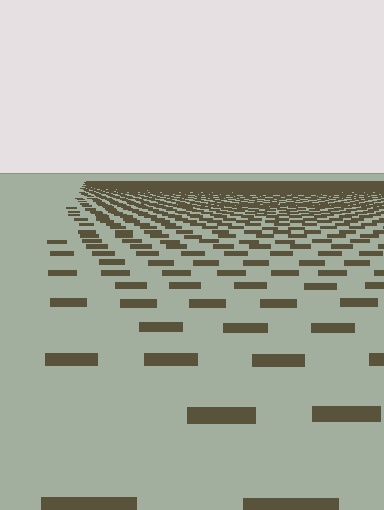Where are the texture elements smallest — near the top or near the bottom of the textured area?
Near the top.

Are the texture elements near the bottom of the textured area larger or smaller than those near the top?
Larger. Near the bottom, elements are closer to the viewer and appear at a bigger on-screen size.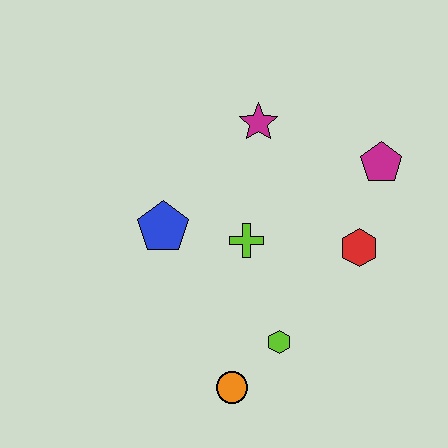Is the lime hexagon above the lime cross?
No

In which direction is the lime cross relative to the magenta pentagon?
The lime cross is to the left of the magenta pentagon.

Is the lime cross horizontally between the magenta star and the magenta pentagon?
No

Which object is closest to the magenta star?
The lime cross is closest to the magenta star.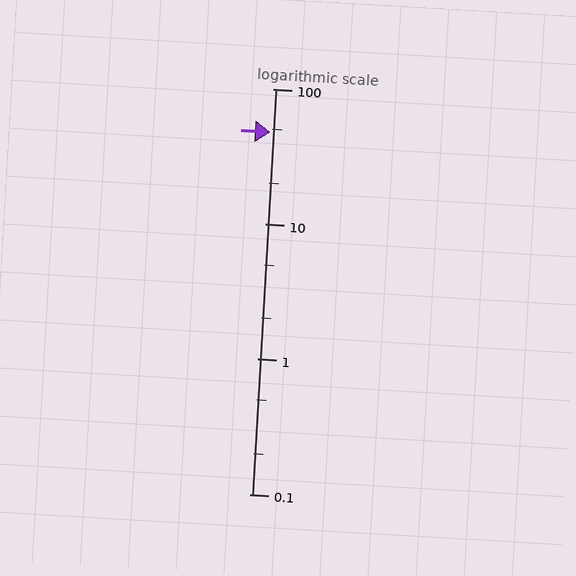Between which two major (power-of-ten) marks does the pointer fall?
The pointer is between 10 and 100.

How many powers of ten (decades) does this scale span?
The scale spans 3 decades, from 0.1 to 100.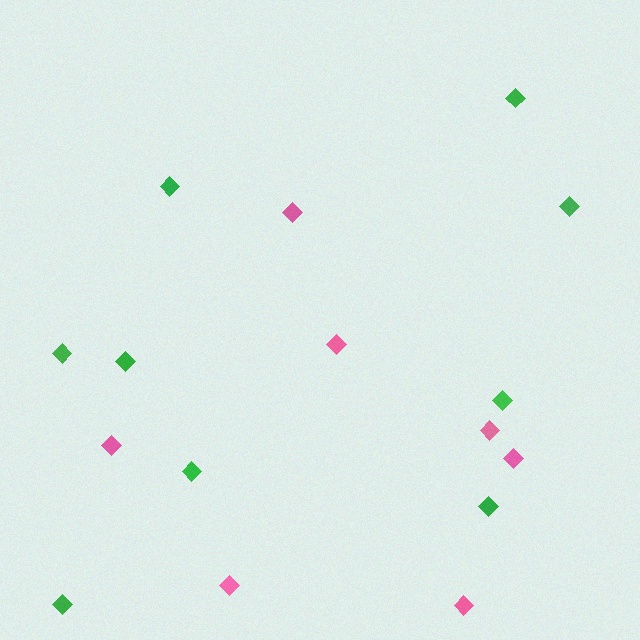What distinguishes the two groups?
There are 2 groups: one group of pink diamonds (7) and one group of green diamonds (9).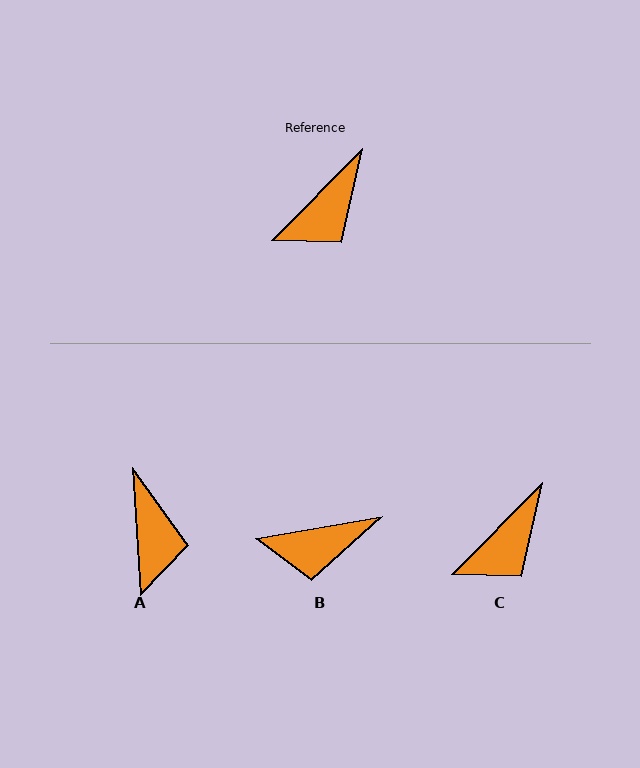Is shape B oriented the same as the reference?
No, it is off by about 36 degrees.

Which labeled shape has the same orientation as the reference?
C.